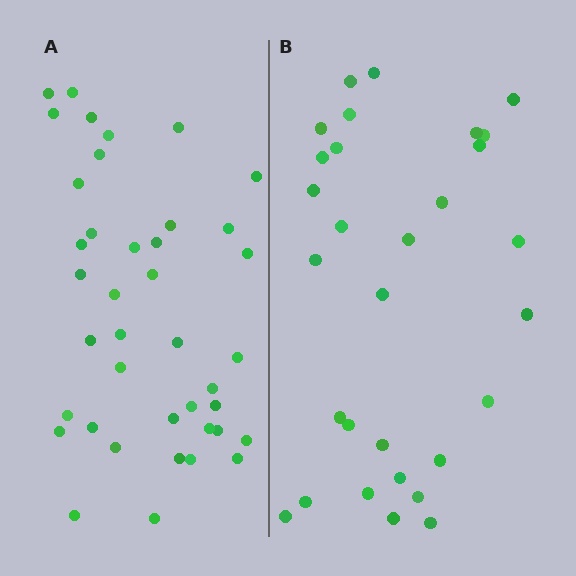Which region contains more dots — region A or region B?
Region A (the left region) has more dots.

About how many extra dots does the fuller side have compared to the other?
Region A has roughly 10 or so more dots than region B.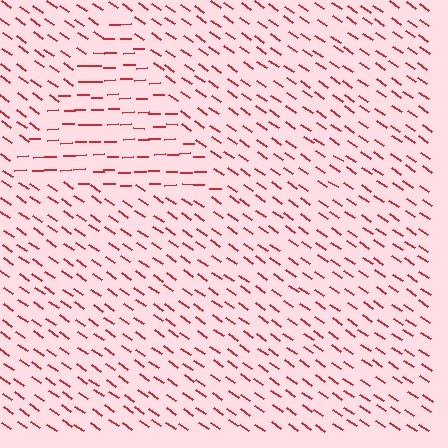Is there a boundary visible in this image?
Yes, there is a texture boundary formed by a change in line orientation.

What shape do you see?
I see a triangle.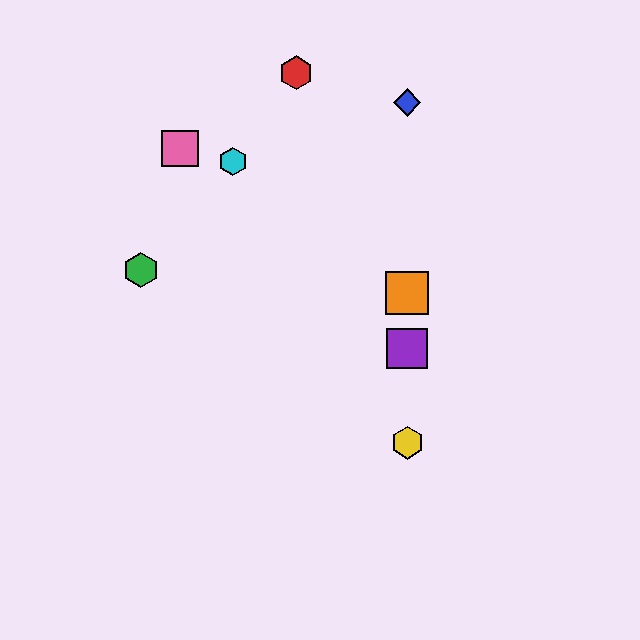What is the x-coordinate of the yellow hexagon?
The yellow hexagon is at x≈407.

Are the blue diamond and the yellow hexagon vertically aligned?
Yes, both are at x≈407.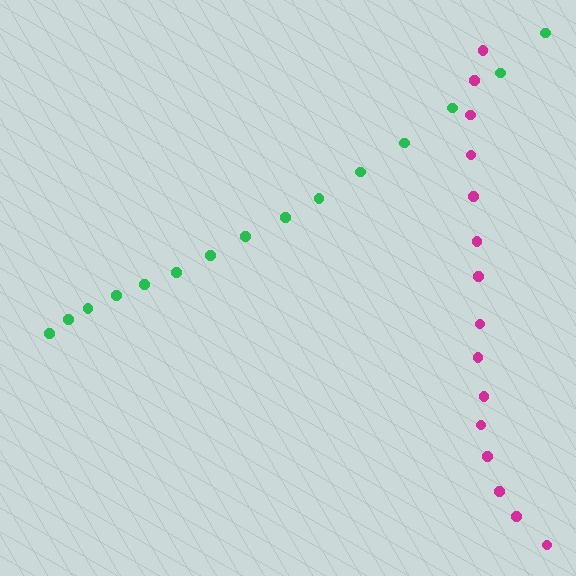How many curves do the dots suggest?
There are 2 distinct paths.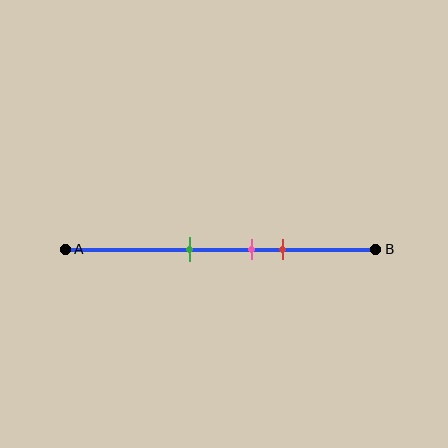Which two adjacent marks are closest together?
The pink and red marks are the closest adjacent pair.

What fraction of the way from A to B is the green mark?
The green mark is approximately 40% (0.4) of the way from A to B.